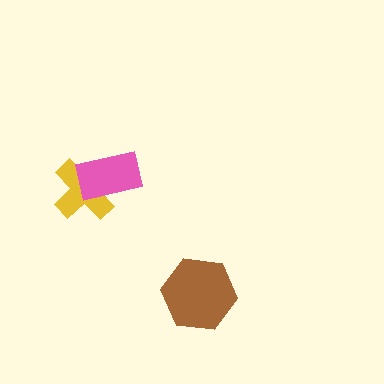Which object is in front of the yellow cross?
The pink rectangle is in front of the yellow cross.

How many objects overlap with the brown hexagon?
0 objects overlap with the brown hexagon.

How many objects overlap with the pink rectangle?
1 object overlaps with the pink rectangle.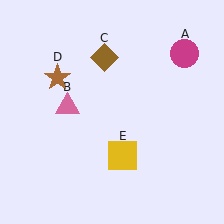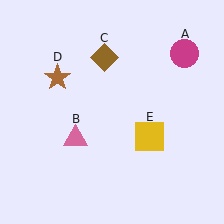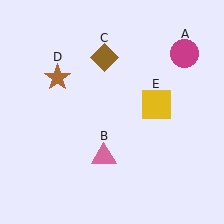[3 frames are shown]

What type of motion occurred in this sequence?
The pink triangle (object B), yellow square (object E) rotated counterclockwise around the center of the scene.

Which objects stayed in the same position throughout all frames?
Magenta circle (object A) and brown diamond (object C) and brown star (object D) remained stationary.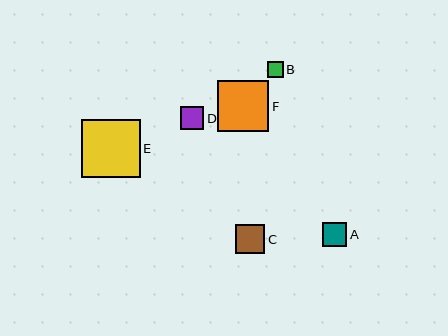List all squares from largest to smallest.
From largest to smallest: E, F, C, A, D, B.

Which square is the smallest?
Square B is the smallest with a size of approximately 16 pixels.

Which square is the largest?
Square E is the largest with a size of approximately 58 pixels.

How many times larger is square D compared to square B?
Square D is approximately 1.4 times the size of square B.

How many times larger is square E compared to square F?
Square E is approximately 1.1 times the size of square F.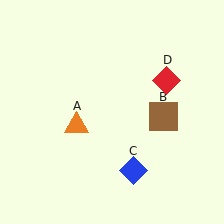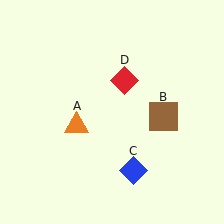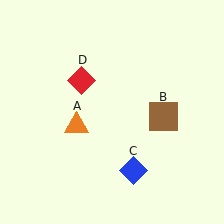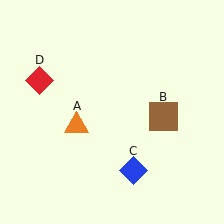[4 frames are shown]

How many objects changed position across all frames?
1 object changed position: red diamond (object D).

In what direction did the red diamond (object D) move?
The red diamond (object D) moved left.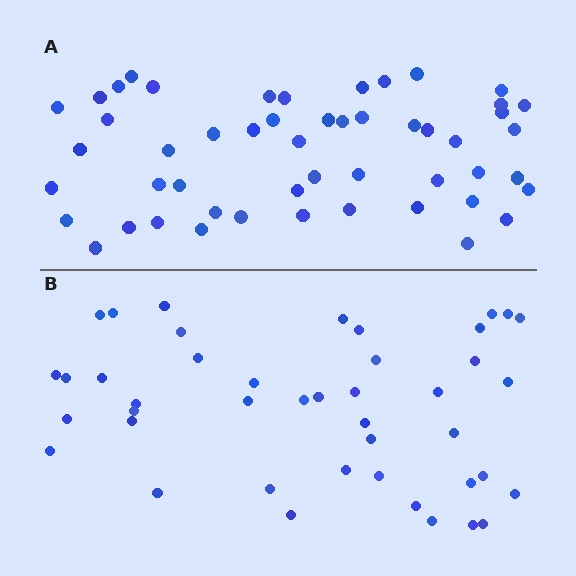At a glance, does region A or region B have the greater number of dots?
Region A (the top region) has more dots.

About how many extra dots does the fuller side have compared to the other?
Region A has roughly 8 or so more dots than region B.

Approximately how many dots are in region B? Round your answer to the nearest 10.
About 40 dots. (The exact count is 43, which rounds to 40.)